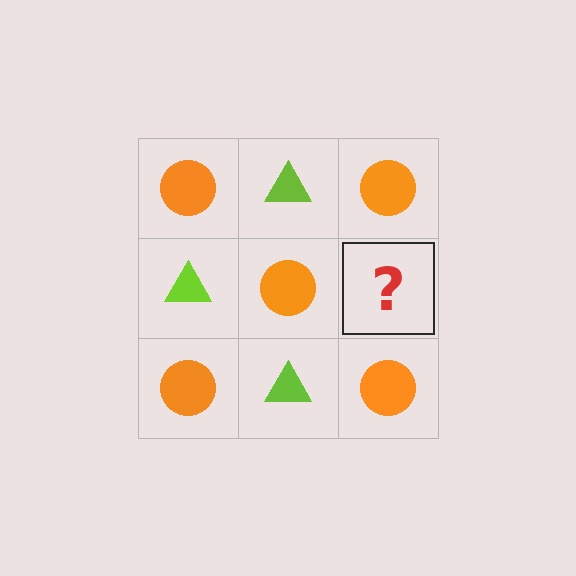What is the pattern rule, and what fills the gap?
The rule is that it alternates orange circle and lime triangle in a checkerboard pattern. The gap should be filled with a lime triangle.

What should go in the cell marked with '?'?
The missing cell should contain a lime triangle.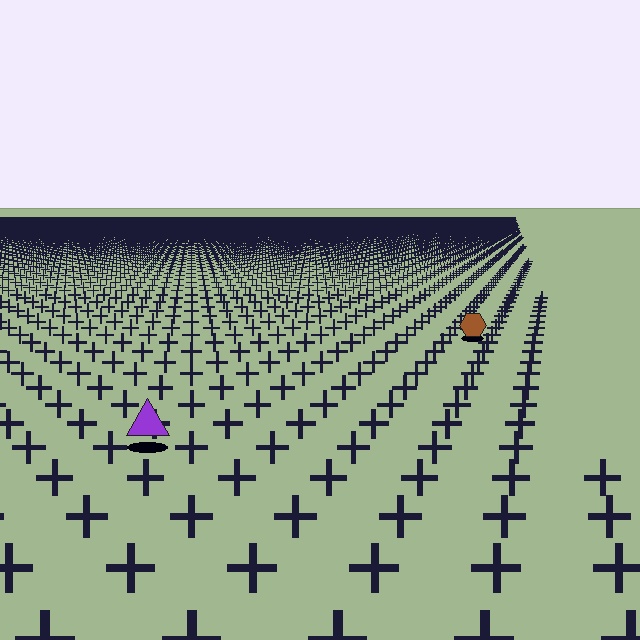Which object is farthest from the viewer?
The brown hexagon is farthest from the viewer. It appears smaller and the ground texture around it is denser.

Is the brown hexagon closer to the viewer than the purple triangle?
No. The purple triangle is closer — you can tell from the texture gradient: the ground texture is coarser near it.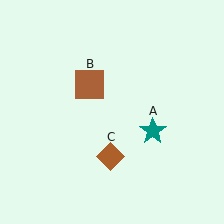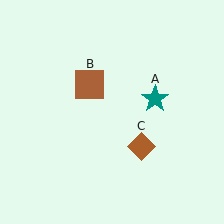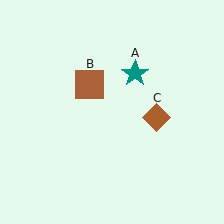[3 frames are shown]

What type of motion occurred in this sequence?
The teal star (object A), brown diamond (object C) rotated counterclockwise around the center of the scene.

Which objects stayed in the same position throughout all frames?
Brown square (object B) remained stationary.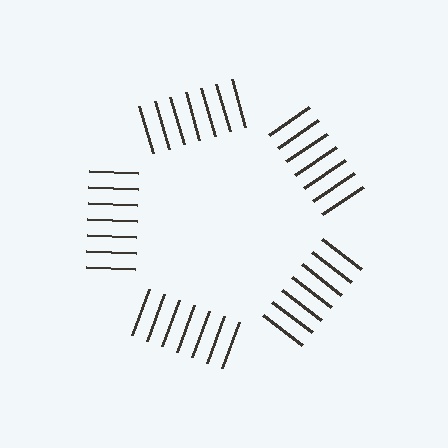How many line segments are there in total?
35 — 7 along each of the 5 edges.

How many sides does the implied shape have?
5 sides — the line-ends trace a pentagon.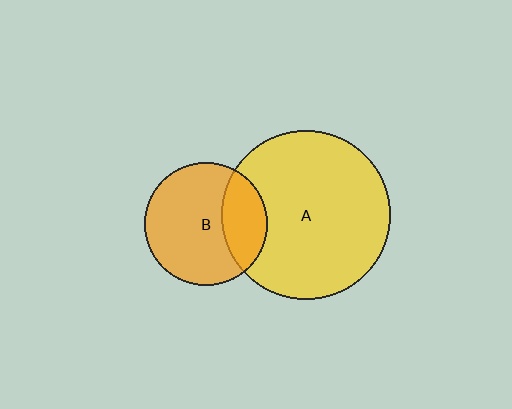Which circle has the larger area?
Circle A (yellow).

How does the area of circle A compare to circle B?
Approximately 1.9 times.